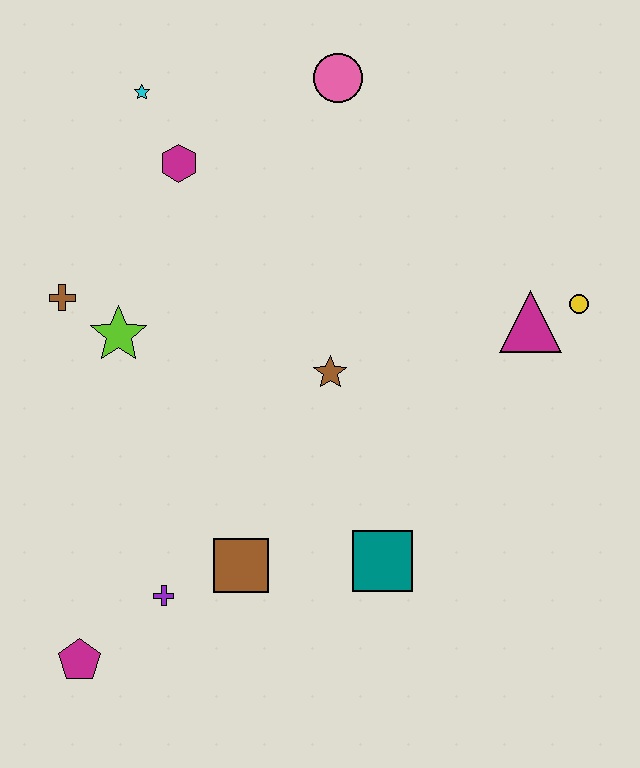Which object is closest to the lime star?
The brown cross is closest to the lime star.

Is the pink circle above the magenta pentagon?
Yes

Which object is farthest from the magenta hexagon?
The magenta pentagon is farthest from the magenta hexagon.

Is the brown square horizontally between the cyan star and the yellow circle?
Yes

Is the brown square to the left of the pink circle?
Yes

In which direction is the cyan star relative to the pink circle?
The cyan star is to the left of the pink circle.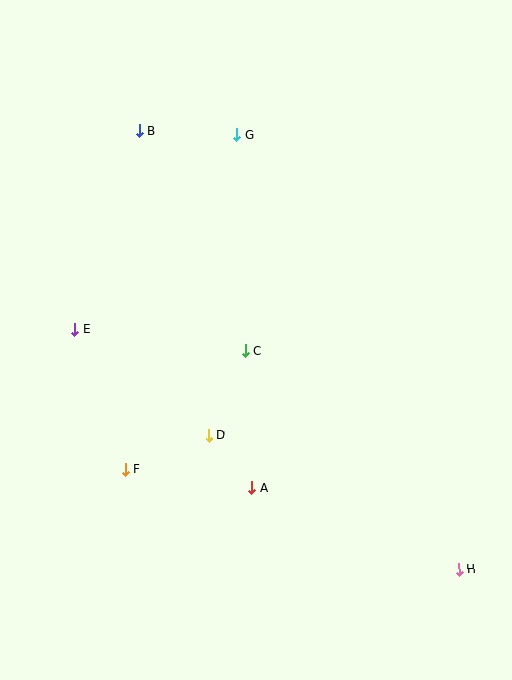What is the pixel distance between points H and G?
The distance between H and G is 488 pixels.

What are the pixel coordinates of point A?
Point A is at (252, 488).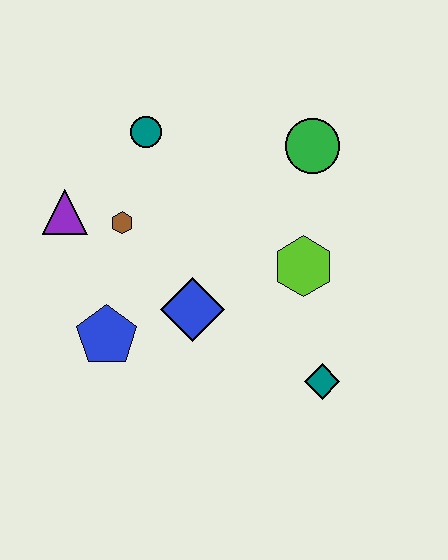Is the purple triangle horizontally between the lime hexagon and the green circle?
No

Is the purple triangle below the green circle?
Yes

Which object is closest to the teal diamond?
The lime hexagon is closest to the teal diamond.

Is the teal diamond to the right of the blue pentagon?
Yes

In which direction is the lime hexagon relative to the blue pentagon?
The lime hexagon is to the right of the blue pentagon.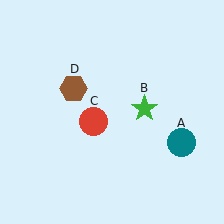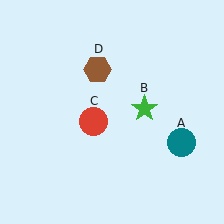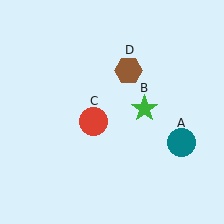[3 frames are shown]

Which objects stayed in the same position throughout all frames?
Teal circle (object A) and green star (object B) and red circle (object C) remained stationary.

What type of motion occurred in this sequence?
The brown hexagon (object D) rotated clockwise around the center of the scene.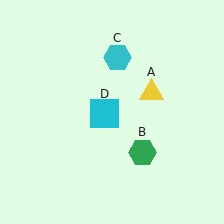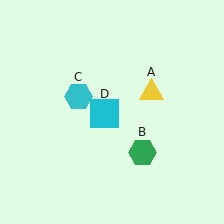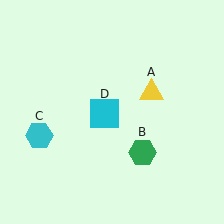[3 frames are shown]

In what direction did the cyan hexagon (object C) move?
The cyan hexagon (object C) moved down and to the left.